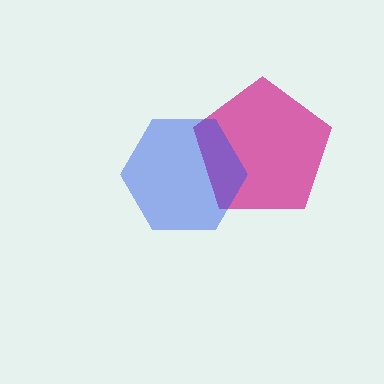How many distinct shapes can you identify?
There are 2 distinct shapes: a magenta pentagon, a blue hexagon.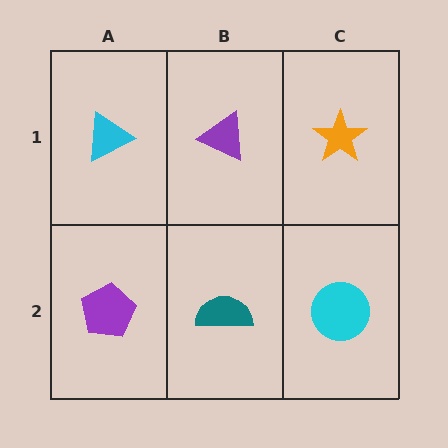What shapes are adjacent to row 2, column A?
A cyan triangle (row 1, column A), a teal semicircle (row 2, column B).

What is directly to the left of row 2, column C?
A teal semicircle.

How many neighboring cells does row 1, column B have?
3.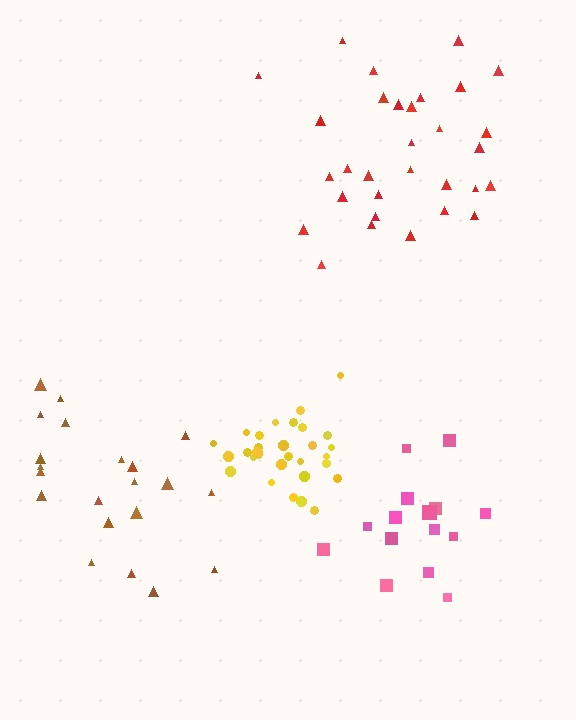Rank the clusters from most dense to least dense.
yellow, red, pink, brown.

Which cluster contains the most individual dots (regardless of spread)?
Red (31).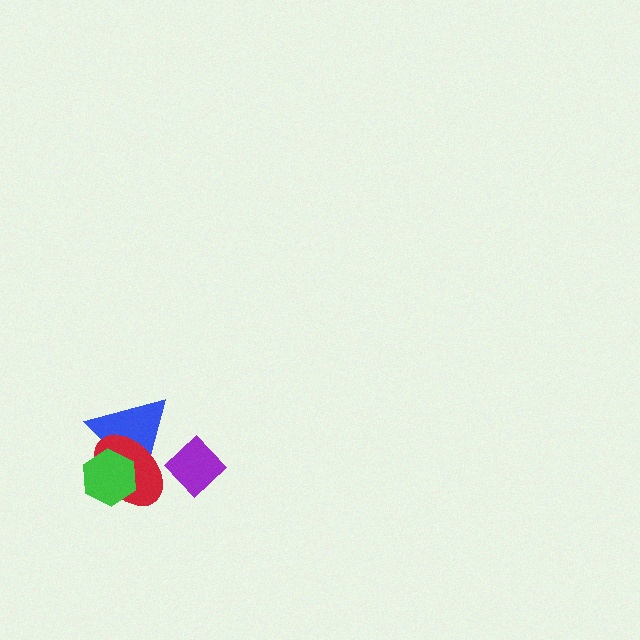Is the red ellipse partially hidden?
Yes, it is partially covered by another shape.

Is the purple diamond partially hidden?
No, no other shape covers it.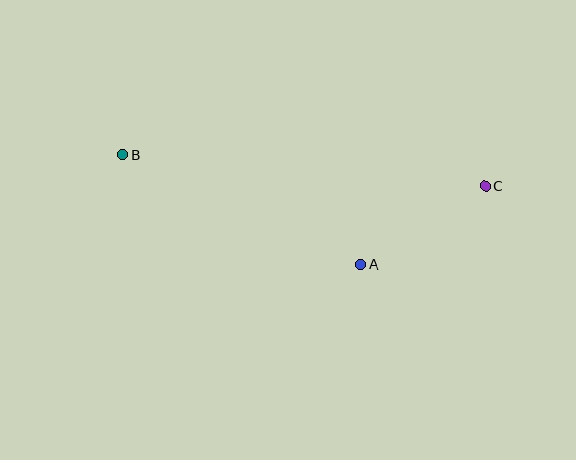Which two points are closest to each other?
Points A and C are closest to each other.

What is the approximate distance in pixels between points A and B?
The distance between A and B is approximately 262 pixels.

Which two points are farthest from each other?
Points B and C are farthest from each other.